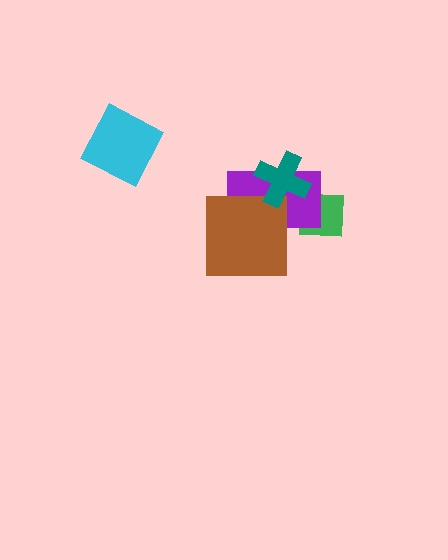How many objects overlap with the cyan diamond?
0 objects overlap with the cyan diamond.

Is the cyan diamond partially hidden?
No, no other shape covers it.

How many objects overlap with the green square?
1 object overlaps with the green square.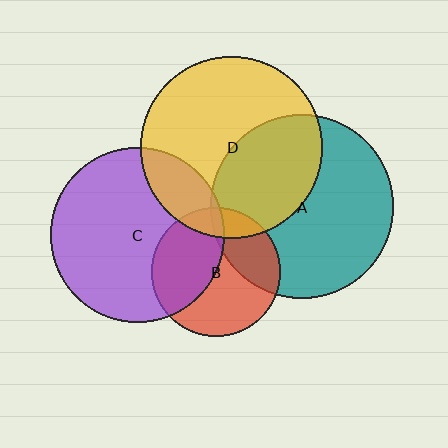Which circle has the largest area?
Circle A (teal).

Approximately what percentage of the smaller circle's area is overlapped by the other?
Approximately 15%.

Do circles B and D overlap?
Yes.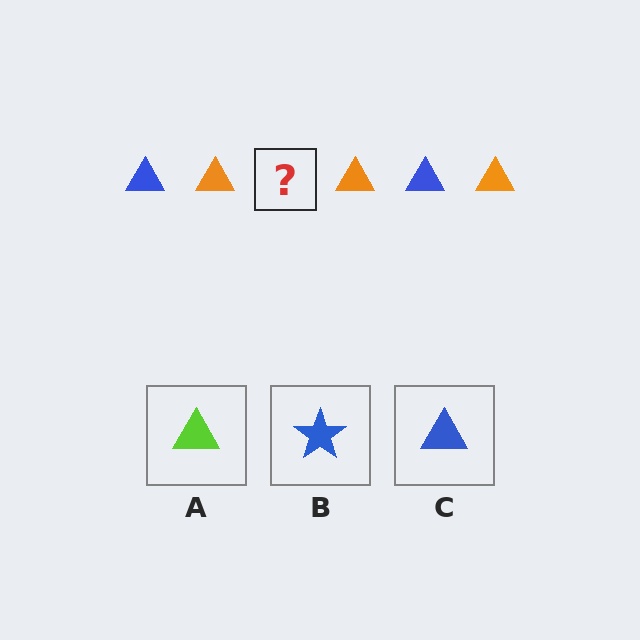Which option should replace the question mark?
Option C.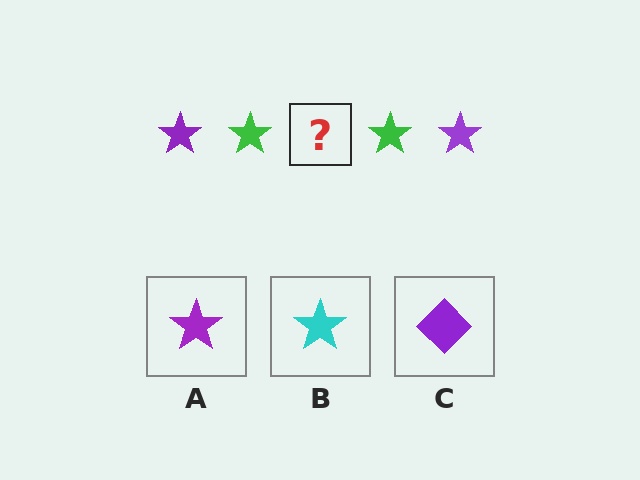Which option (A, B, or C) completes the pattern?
A.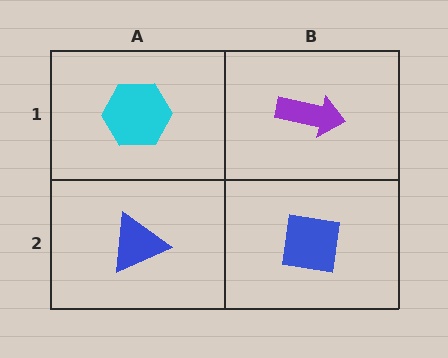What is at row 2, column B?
A blue square.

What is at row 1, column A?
A cyan hexagon.